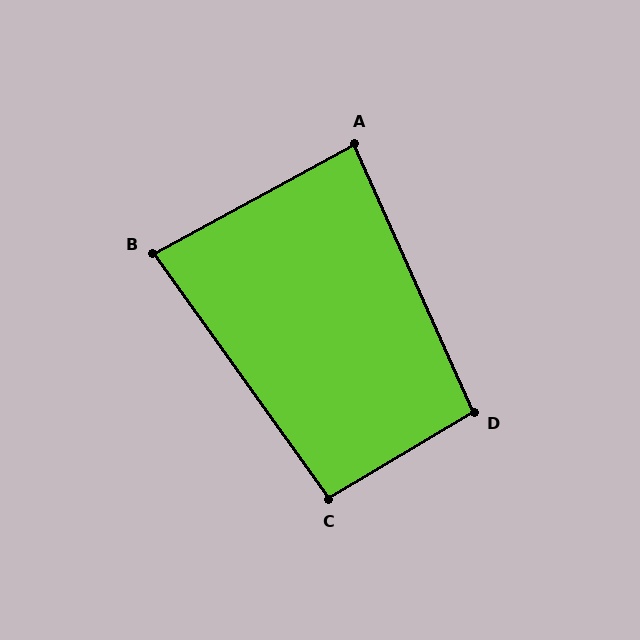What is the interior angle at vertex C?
Approximately 95 degrees (approximately right).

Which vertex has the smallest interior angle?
B, at approximately 83 degrees.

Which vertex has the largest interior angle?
D, at approximately 97 degrees.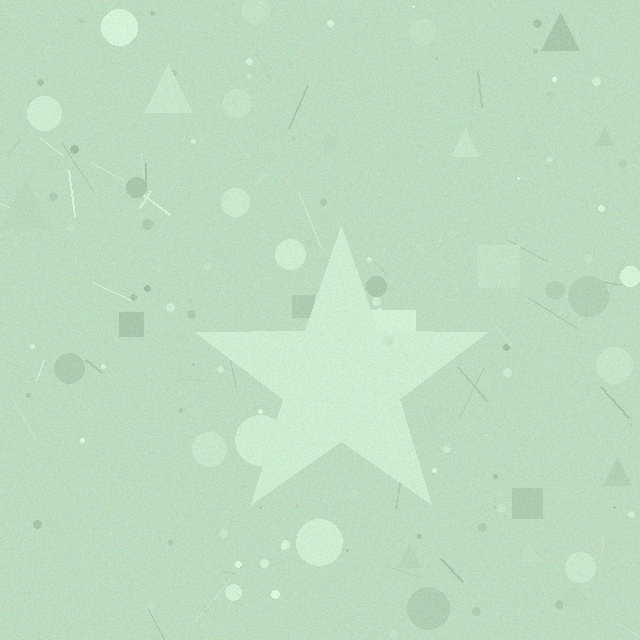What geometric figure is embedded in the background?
A star is embedded in the background.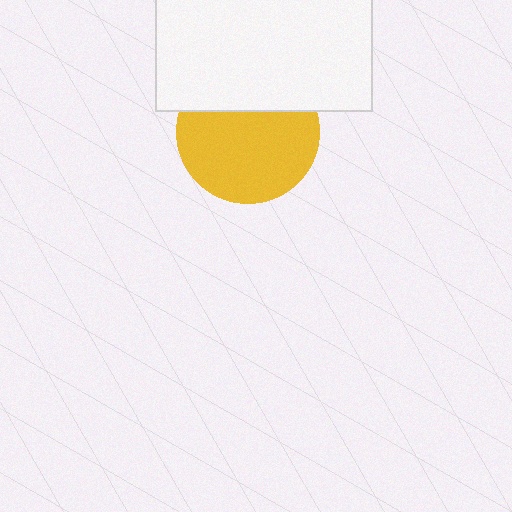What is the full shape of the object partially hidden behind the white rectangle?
The partially hidden object is a yellow circle.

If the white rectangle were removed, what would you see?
You would see the complete yellow circle.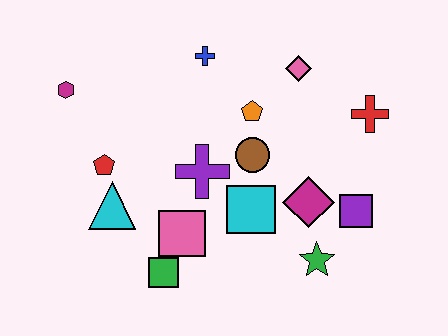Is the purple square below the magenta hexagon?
Yes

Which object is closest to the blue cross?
The orange pentagon is closest to the blue cross.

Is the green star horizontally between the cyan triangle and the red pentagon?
No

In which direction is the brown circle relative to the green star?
The brown circle is above the green star.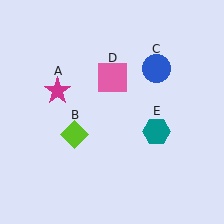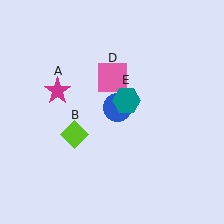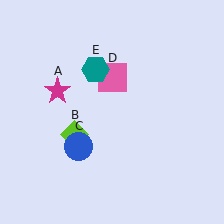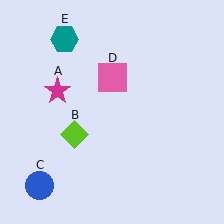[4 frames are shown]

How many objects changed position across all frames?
2 objects changed position: blue circle (object C), teal hexagon (object E).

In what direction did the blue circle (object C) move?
The blue circle (object C) moved down and to the left.